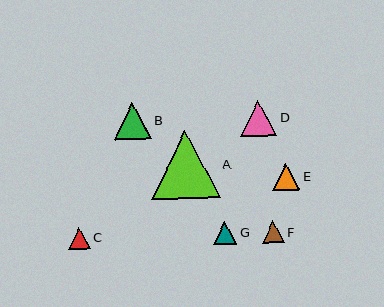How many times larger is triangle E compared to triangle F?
Triangle E is approximately 1.2 times the size of triangle F.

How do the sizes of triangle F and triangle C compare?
Triangle F and triangle C are approximately the same size.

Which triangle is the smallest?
Triangle C is the smallest with a size of approximately 22 pixels.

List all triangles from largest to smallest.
From largest to smallest: A, B, D, E, G, F, C.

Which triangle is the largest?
Triangle A is the largest with a size of approximately 68 pixels.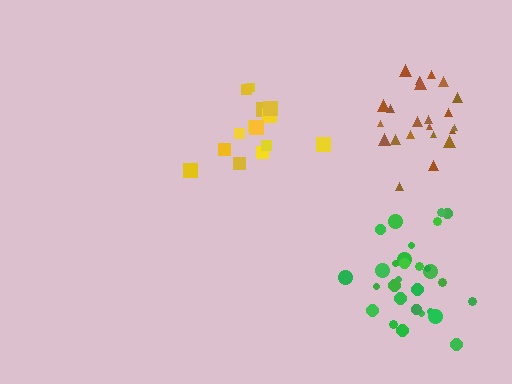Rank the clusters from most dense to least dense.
green, brown, yellow.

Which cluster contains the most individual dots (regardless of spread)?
Green (31).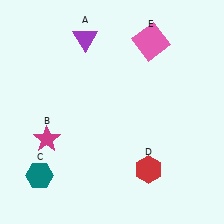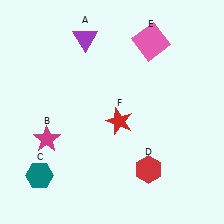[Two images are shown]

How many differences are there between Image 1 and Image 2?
There is 1 difference between the two images.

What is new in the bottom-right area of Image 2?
A red star (F) was added in the bottom-right area of Image 2.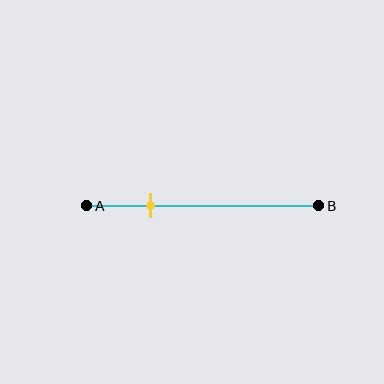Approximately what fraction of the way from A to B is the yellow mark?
The yellow mark is approximately 30% of the way from A to B.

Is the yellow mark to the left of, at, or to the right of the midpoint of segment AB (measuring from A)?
The yellow mark is to the left of the midpoint of segment AB.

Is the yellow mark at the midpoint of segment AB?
No, the mark is at about 30% from A, not at the 50% midpoint.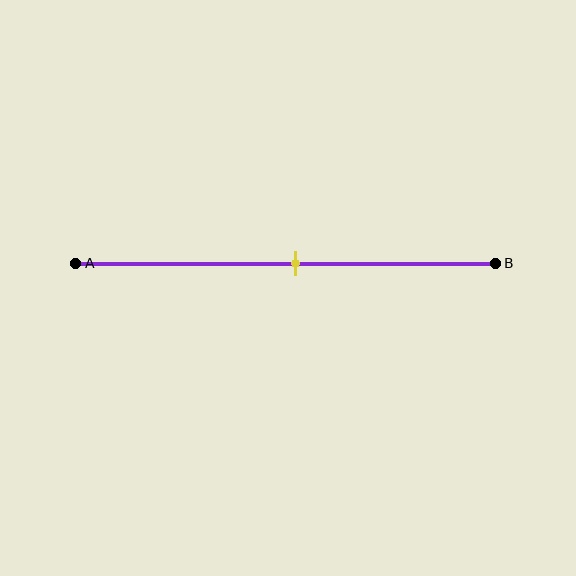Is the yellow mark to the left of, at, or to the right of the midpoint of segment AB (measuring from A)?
The yellow mark is approximately at the midpoint of segment AB.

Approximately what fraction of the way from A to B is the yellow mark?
The yellow mark is approximately 50% of the way from A to B.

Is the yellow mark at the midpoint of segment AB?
Yes, the mark is approximately at the midpoint.